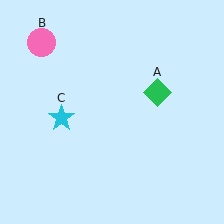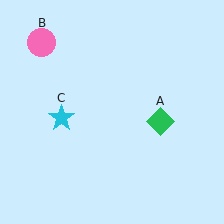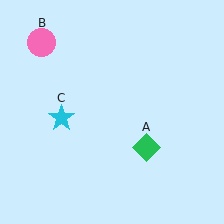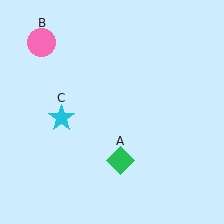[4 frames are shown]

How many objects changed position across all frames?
1 object changed position: green diamond (object A).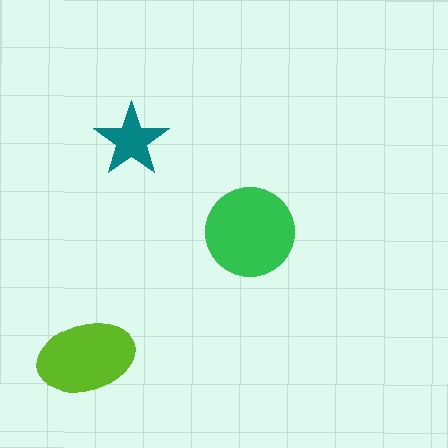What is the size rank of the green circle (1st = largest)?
1st.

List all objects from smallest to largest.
The teal star, the lime ellipse, the green circle.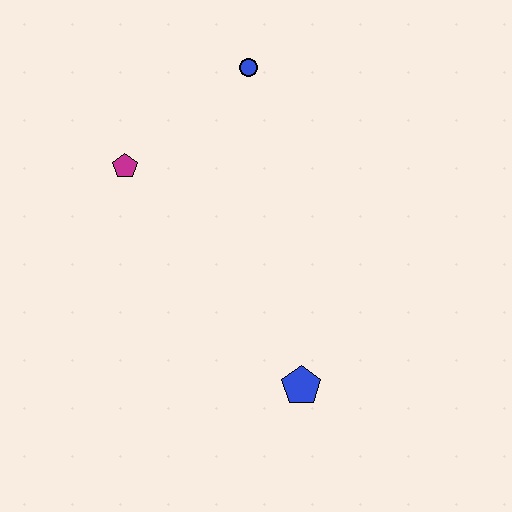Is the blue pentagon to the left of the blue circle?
No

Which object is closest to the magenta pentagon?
The blue circle is closest to the magenta pentagon.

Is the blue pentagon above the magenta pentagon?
No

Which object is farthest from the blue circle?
The blue pentagon is farthest from the blue circle.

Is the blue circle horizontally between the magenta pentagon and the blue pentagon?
Yes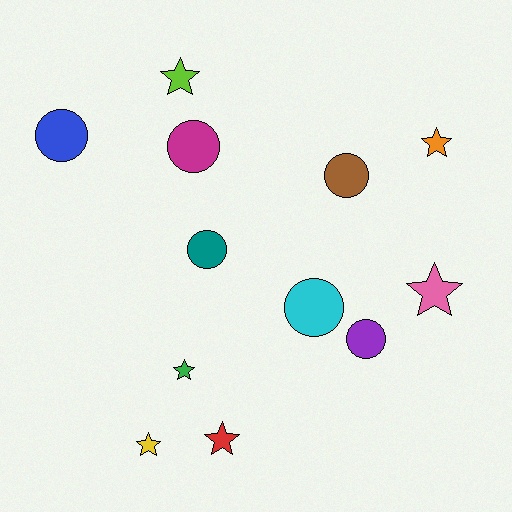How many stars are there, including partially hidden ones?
There are 6 stars.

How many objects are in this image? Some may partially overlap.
There are 12 objects.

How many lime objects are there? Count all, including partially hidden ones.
There is 1 lime object.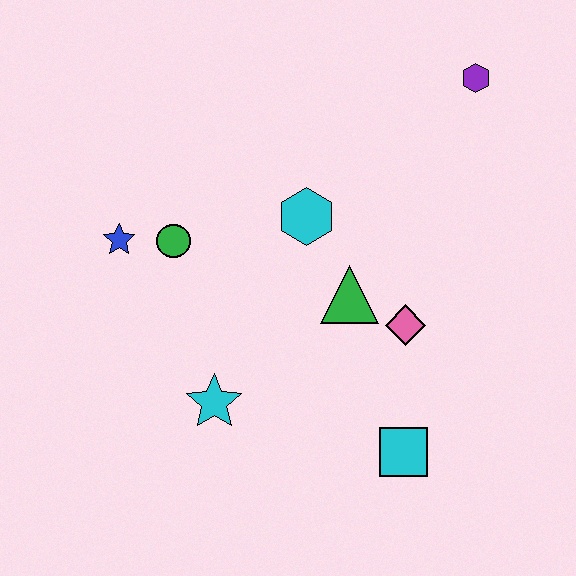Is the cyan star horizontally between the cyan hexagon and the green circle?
Yes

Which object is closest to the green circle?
The blue star is closest to the green circle.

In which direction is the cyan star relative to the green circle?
The cyan star is below the green circle.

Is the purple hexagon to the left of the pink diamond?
No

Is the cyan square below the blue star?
Yes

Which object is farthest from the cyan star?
The purple hexagon is farthest from the cyan star.